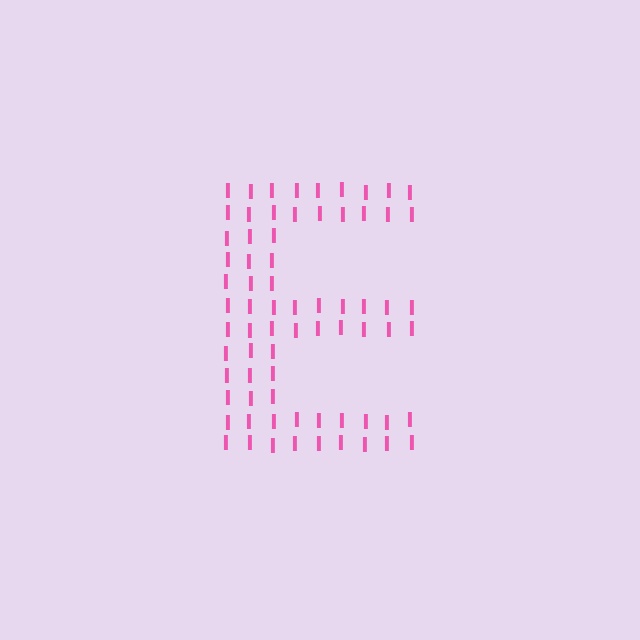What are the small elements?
The small elements are letter I's.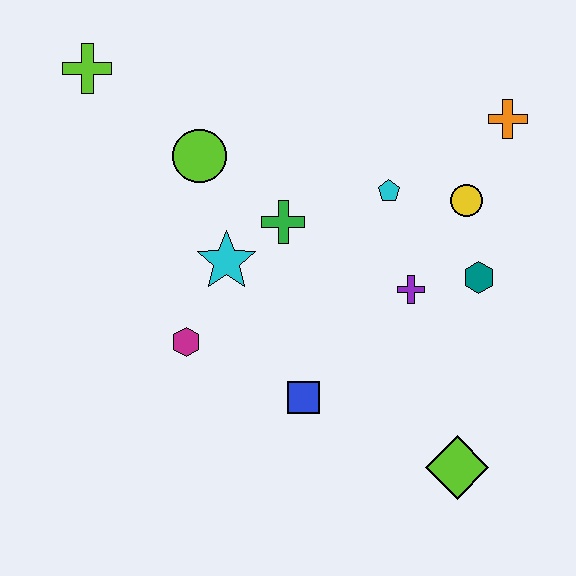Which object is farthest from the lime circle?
The lime diamond is farthest from the lime circle.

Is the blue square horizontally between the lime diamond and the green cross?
Yes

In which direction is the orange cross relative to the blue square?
The orange cross is above the blue square.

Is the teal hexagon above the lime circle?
No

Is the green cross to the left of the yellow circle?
Yes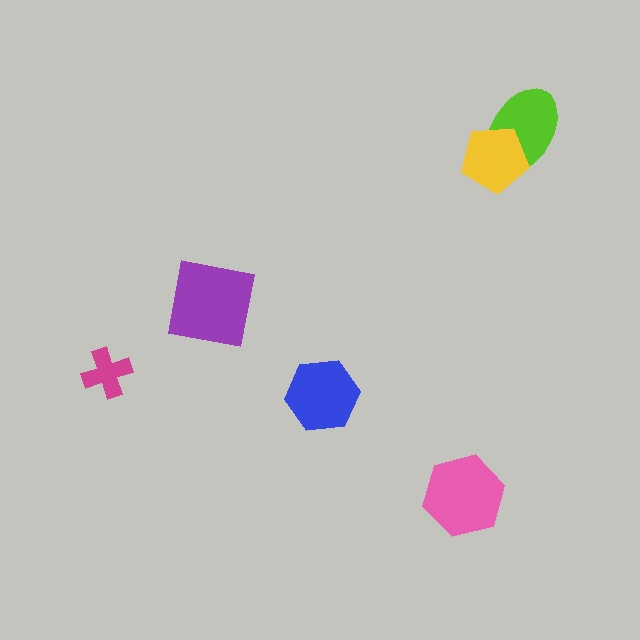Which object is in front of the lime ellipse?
The yellow pentagon is in front of the lime ellipse.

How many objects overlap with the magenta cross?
0 objects overlap with the magenta cross.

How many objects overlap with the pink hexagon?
0 objects overlap with the pink hexagon.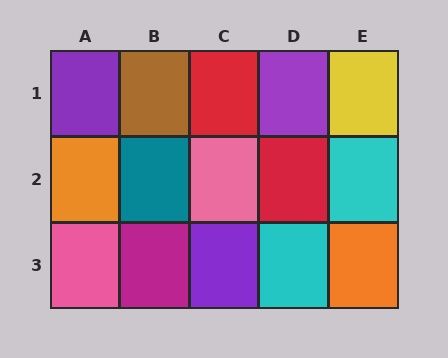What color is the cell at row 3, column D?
Cyan.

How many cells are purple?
3 cells are purple.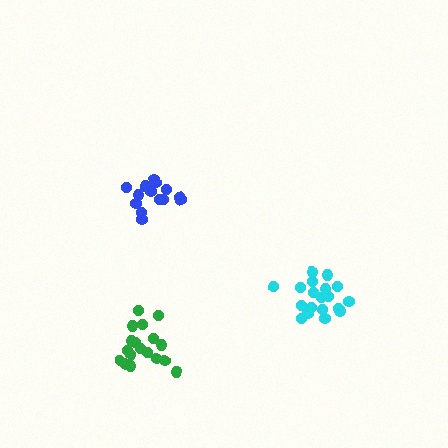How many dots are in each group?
Group 1: 19 dots, Group 2: 15 dots, Group 3: 19 dots (53 total).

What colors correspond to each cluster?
The clusters are colored: cyan, blue, green.